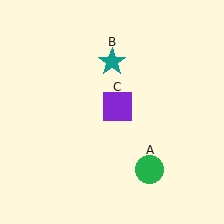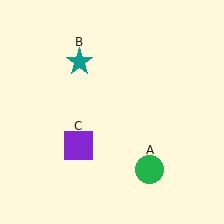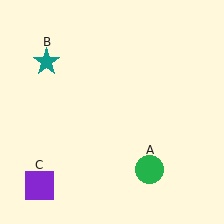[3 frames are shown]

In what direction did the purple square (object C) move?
The purple square (object C) moved down and to the left.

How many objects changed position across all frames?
2 objects changed position: teal star (object B), purple square (object C).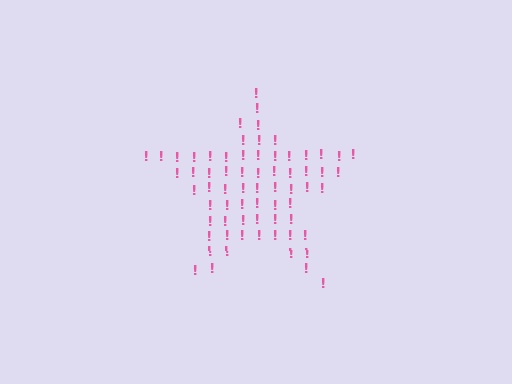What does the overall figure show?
The overall figure shows a star.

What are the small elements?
The small elements are exclamation marks.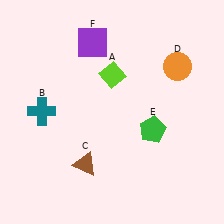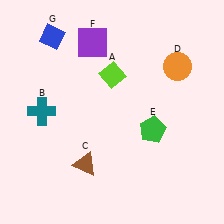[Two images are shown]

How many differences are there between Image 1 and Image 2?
There is 1 difference between the two images.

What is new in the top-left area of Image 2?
A blue diamond (G) was added in the top-left area of Image 2.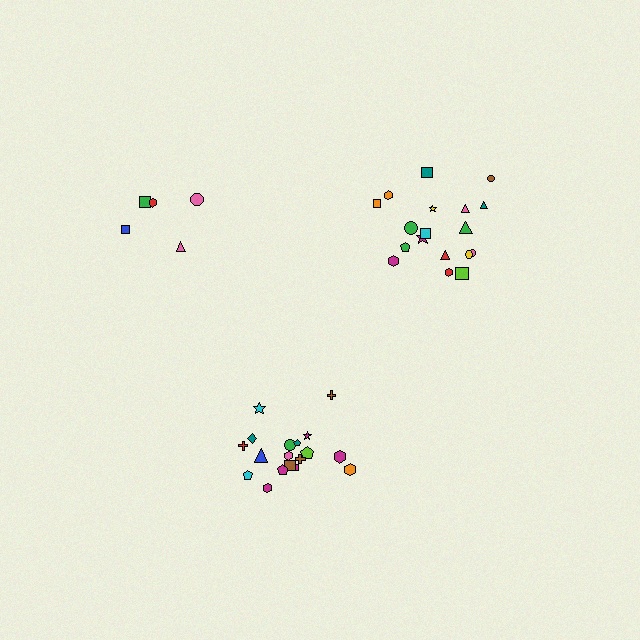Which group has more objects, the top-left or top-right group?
The top-right group.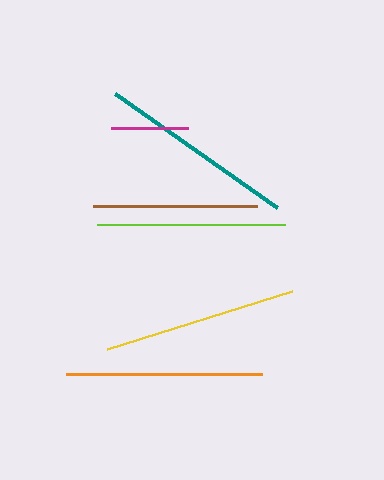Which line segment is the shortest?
The magenta line is the shortest at approximately 77 pixels.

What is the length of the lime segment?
The lime segment is approximately 187 pixels long.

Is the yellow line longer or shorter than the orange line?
The orange line is longer than the yellow line.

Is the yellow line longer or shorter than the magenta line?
The yellow line is longer than the magenta line.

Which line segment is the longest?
The teal line is the longest at approximately 198 pixels.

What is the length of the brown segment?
The brown segment is approximately 164 pixels long.